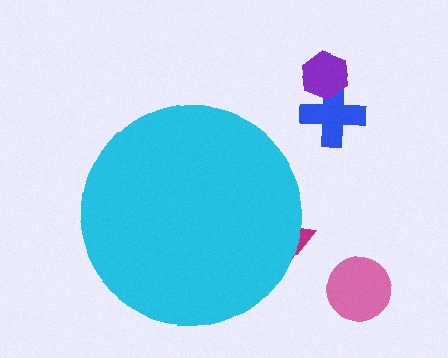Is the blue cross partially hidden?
No, the blue cross is fully visible.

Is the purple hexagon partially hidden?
No, the purple hexagon is fully visible.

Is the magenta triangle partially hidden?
Yes, the magenta triangle is partially hidden behind the cyan circle.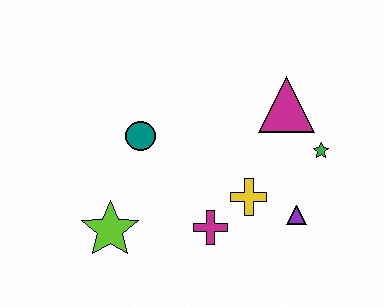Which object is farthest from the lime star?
The green star is farthest from the lime star.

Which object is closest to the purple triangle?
The yellow cross is closest to the purple triangle.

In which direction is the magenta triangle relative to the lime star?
The magenta triangle is to the right of the lime star.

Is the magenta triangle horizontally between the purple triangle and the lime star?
Yes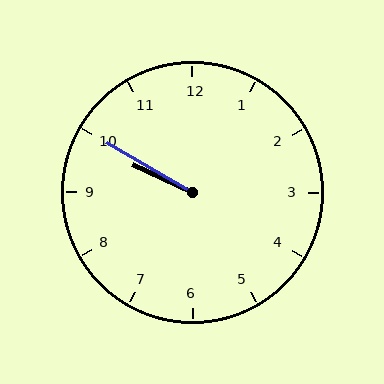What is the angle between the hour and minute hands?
Approximately 5 degrees.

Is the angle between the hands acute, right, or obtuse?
It is acute.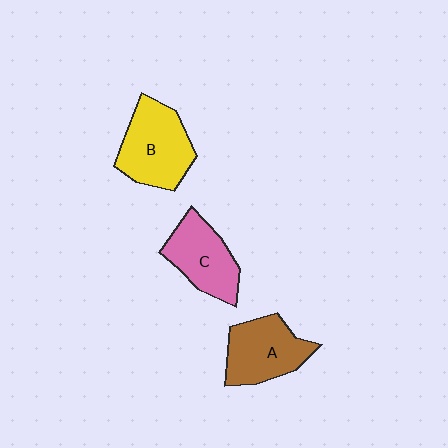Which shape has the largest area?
Shape B (yellow).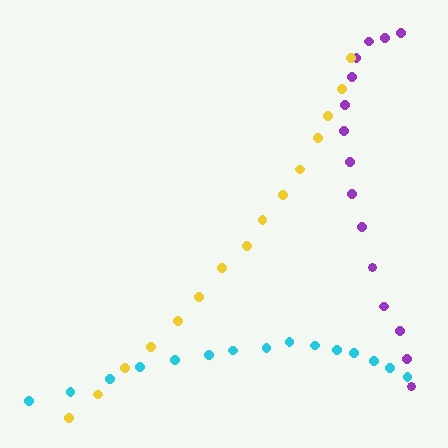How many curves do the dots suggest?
There are 3 distinct paths.